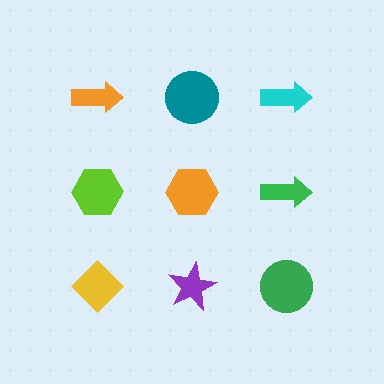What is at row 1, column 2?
A teal circle.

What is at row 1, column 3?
A cyan arrow.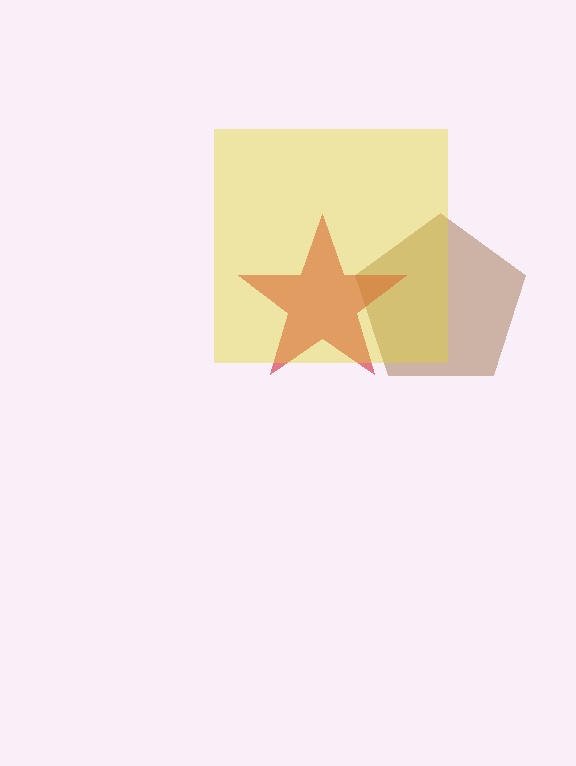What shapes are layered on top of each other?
The layered shapes are: a brown pentagon, a red star, a yellow square.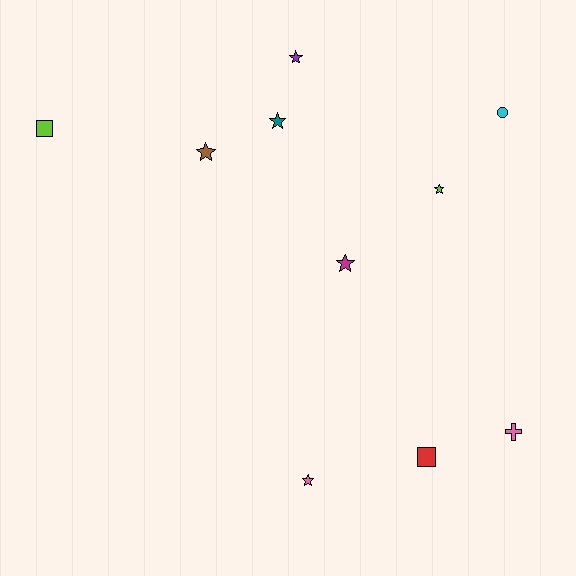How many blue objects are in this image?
There are no blue objects.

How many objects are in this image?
There are 10 objects.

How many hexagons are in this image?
There are no hexagons.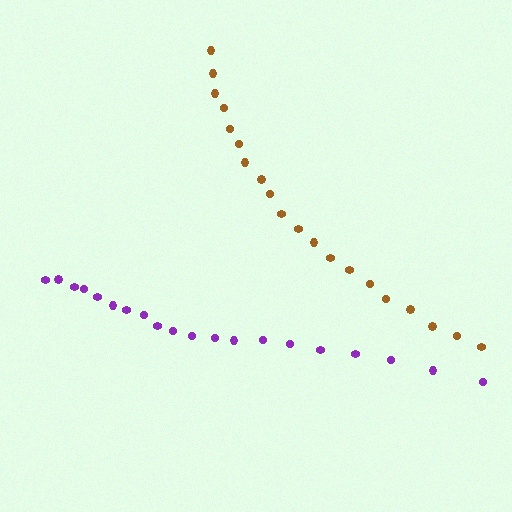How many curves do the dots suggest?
There are 2 distinct paths.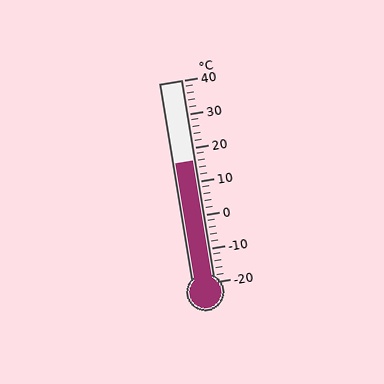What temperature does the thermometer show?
The thermometer shows approximately 16°C.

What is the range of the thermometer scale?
The thermometer scale ranges from -20°C to 40°C.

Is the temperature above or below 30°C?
The temperature is below 30°C.